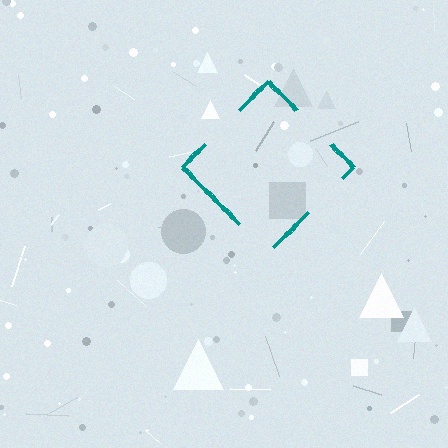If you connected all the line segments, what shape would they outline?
They would outline a diamond.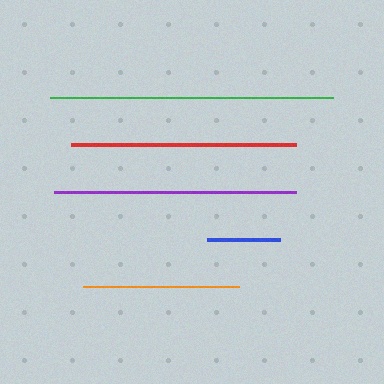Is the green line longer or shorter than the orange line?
The green line is longer than the orange line.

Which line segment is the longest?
The green line is the longest at approximately 284 pixels.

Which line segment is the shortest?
The blue line is the shortest at approximately 73 pixels.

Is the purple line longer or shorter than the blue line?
The purple line is longer than the blue line.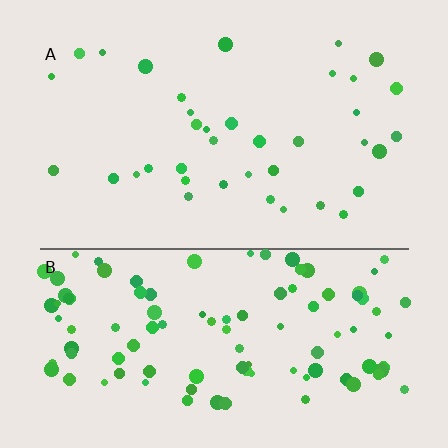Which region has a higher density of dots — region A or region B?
B (the bottom).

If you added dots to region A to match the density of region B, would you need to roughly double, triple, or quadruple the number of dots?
Approximately triple.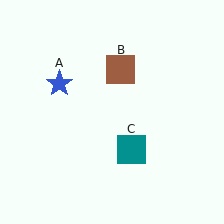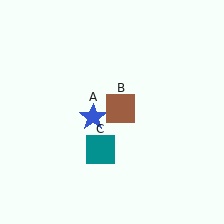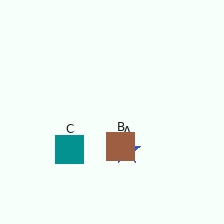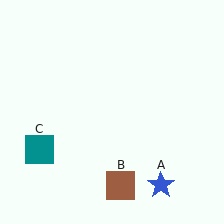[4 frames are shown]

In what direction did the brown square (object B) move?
The brown square (object B) moved down.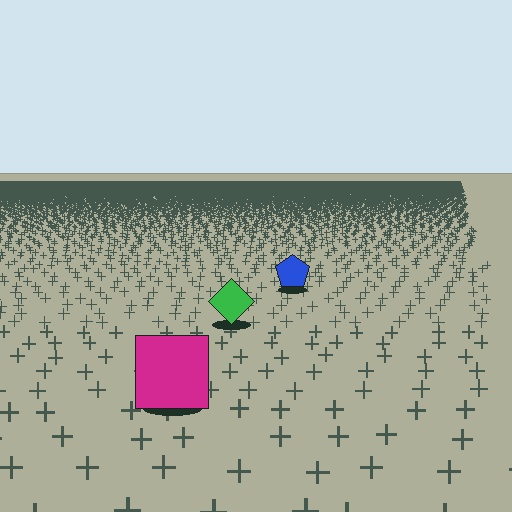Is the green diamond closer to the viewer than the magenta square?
No. The magenta square is closer — you can tell from the texture gradient: the ground texture is coarser near it.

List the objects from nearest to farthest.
From nearest to farthest: the magenta square, the green diamond, the blue pentagon.